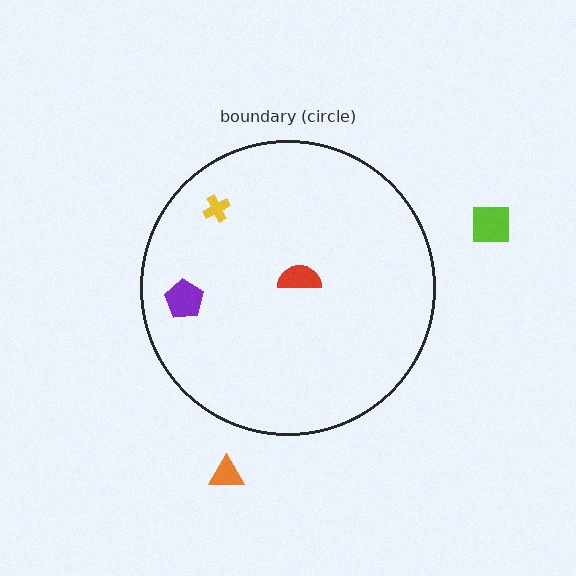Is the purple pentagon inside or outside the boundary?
Inside.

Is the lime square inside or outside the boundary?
Outside.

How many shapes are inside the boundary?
3 inside, 2 outside.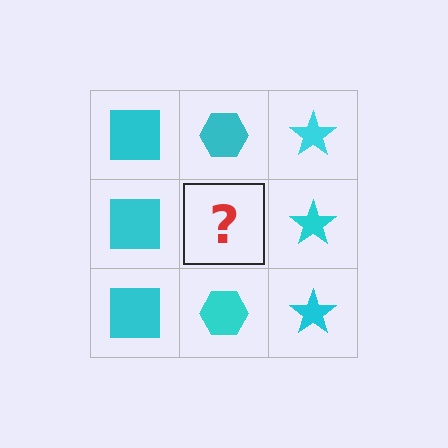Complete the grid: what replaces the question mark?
The question mark should be replaced with a cyan hexagon.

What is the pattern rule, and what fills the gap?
The rule is that each column has a consistent shape. The gap should be filled with a cyan hexagon.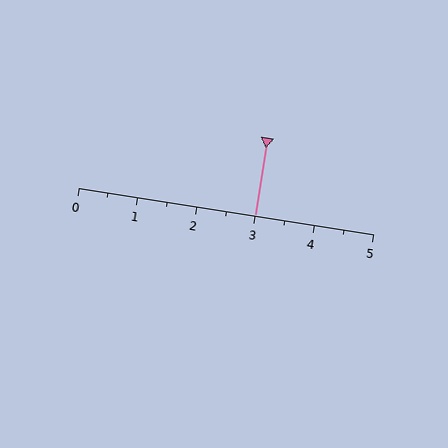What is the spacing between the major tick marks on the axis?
The major ticks are spaced 1 apart.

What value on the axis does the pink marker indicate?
The marker indicates approximately 3.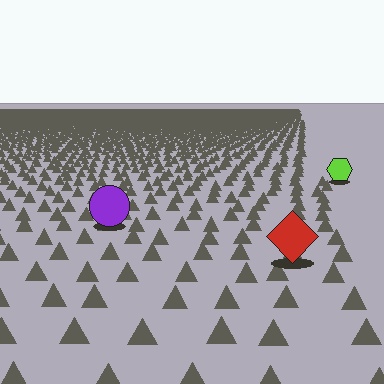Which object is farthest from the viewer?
The lime hexagon is farthest from the viewer. It appears smaller and the ground texture around it is denser.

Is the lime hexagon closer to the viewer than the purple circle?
No. The purple circle is closer — you can tell from the texture gradient: the ground texture is coarser near it.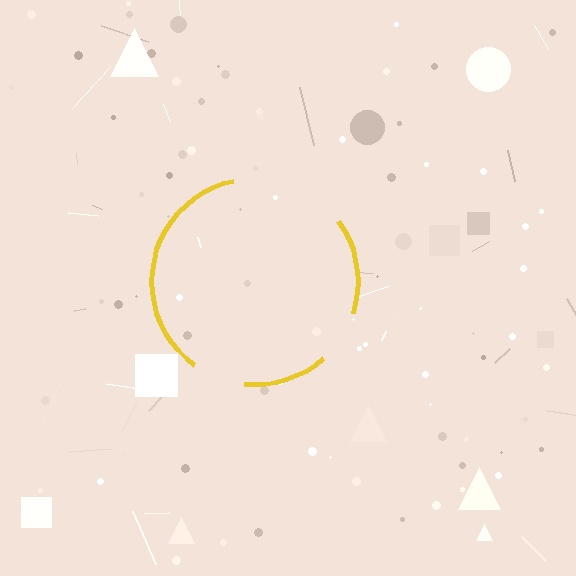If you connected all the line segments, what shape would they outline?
They would outline a circle.